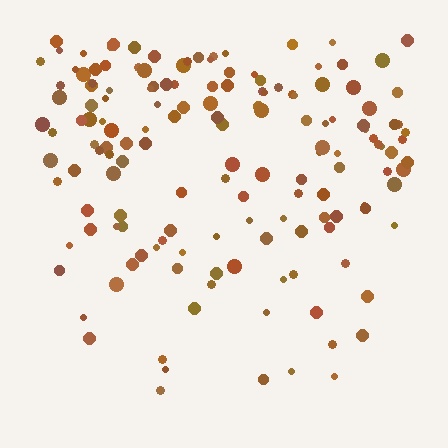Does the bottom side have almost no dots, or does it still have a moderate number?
Still a moderate number, just noticeably fewer than the top.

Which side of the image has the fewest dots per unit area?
The bottom.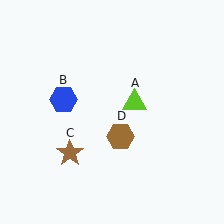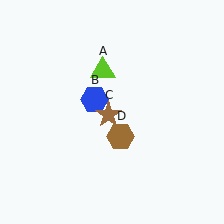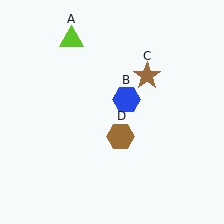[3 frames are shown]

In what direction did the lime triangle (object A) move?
The lime triangle (object A) moved up and to the left.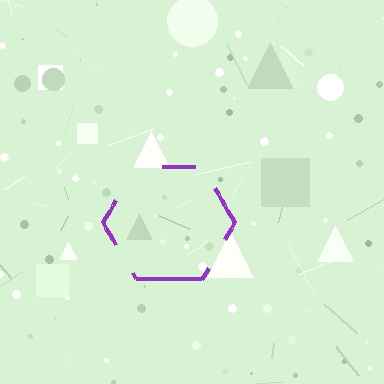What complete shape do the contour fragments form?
The contour fragments form a hexagon.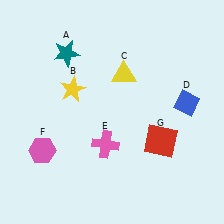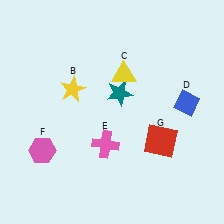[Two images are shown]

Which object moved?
The teal star (A) moved right.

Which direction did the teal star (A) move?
The teal star (A) moved right.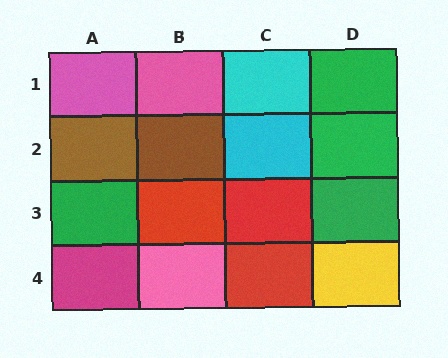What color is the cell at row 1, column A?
Pink.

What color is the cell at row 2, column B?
Brown.